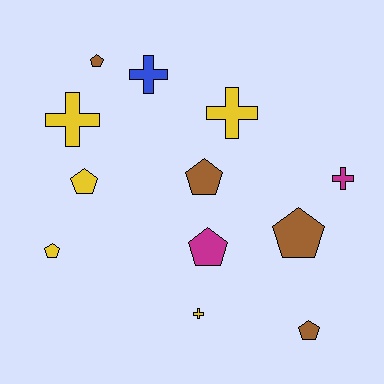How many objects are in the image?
There are 12 objects.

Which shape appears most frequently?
Pentagon, with 7 objects.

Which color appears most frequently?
Yellow, with 5 objects.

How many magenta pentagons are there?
There is 1 magenta pentagon.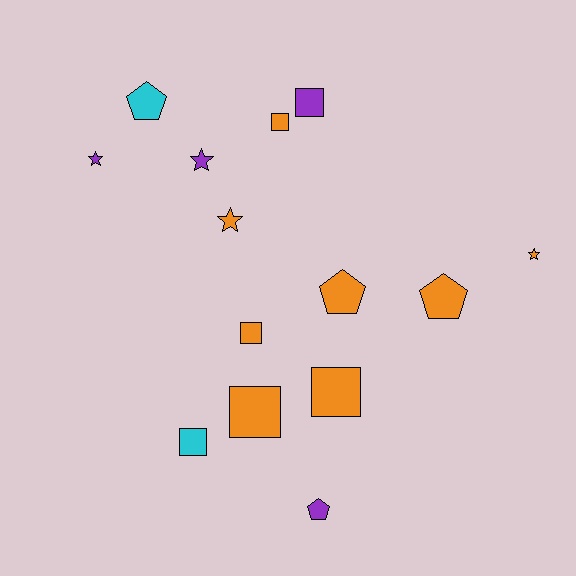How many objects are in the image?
There are 14 objects.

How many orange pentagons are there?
There are 2 orange pentagons.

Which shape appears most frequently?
Square, with 6 objects.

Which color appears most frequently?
Orange, with 8 objects.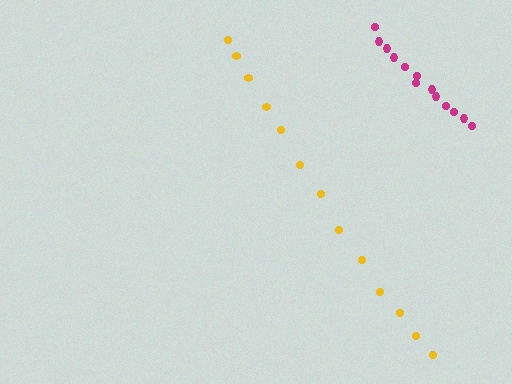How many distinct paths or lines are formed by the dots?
There are 2 distinct paths.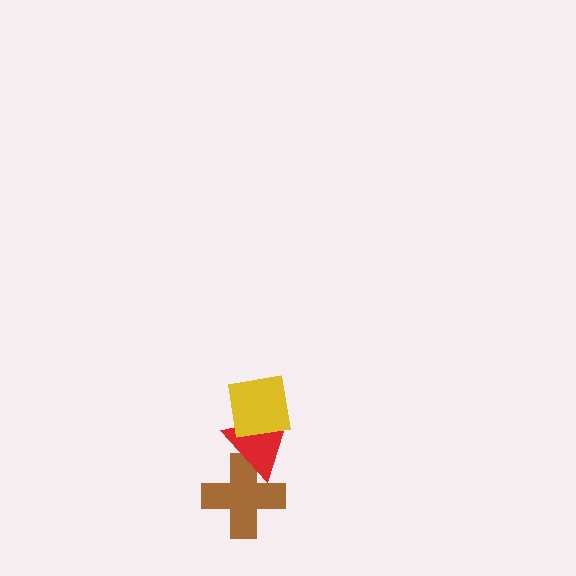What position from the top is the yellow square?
The yellow square is 1st from the top.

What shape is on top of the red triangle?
The yellow square is on top of the red triangle.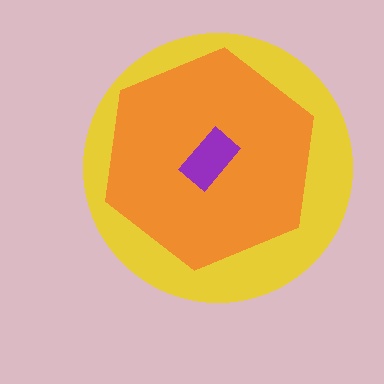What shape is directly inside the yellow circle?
The orange hexagon.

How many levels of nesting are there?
3.